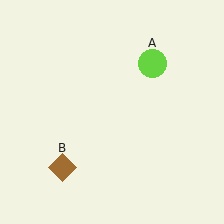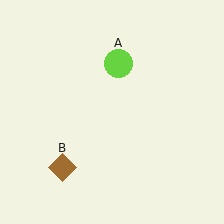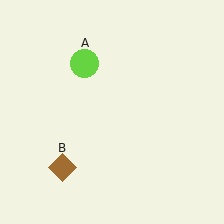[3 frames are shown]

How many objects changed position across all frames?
1 object changed position: lime circle (object A).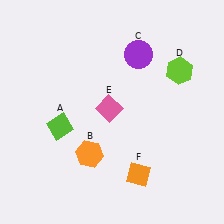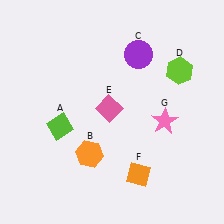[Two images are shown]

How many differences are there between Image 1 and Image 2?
There is 1 difference between the two images.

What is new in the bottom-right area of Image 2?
A pink star (G) was added in the bottom-right area of Image 2.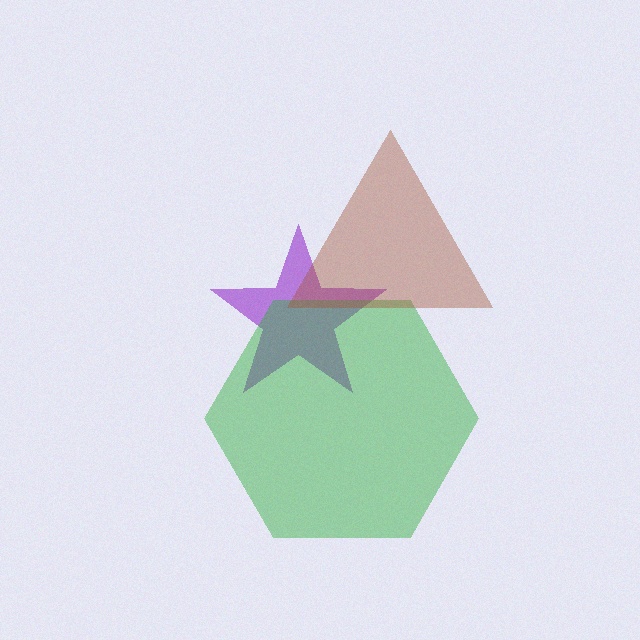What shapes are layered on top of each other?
The layered shapes are: a purple star, a green hexagon, a brown triangle.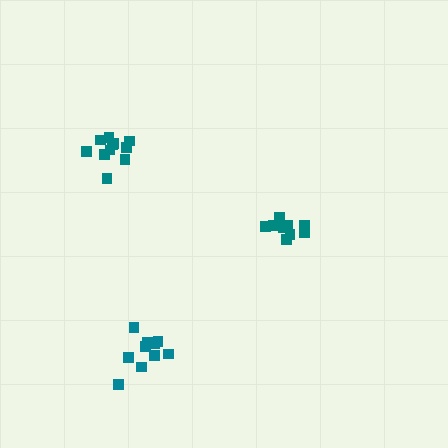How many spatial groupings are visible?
There are 3 spatial groupings.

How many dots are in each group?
Group 1: 11 dots, Group 2: 10 dots, Group 3: 9 dots (30 total).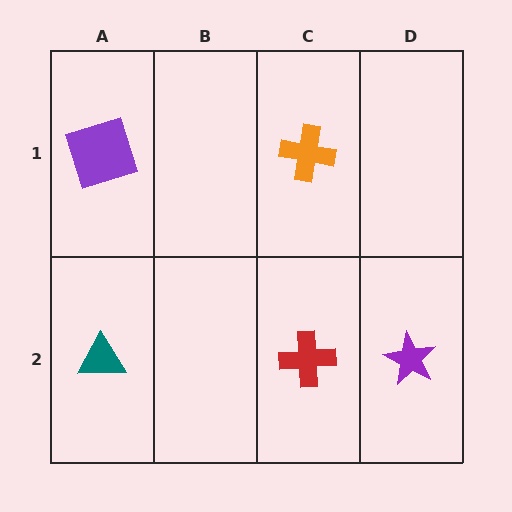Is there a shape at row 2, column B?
No, that cell is empty.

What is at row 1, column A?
A purple square.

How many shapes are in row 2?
3 shapes.